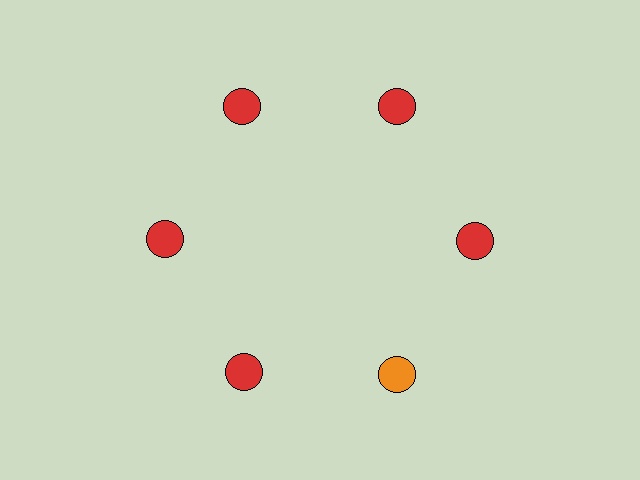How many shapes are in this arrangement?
There are 6 shapes arranged in a ring pattern.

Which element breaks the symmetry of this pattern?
The orange circle at roughly the 5 o'clock position breaks the symmetry. All other shapes are red circles.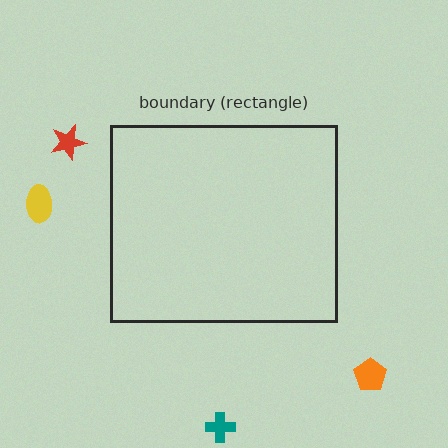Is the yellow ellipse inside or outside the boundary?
Outside.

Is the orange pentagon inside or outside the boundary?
Outside.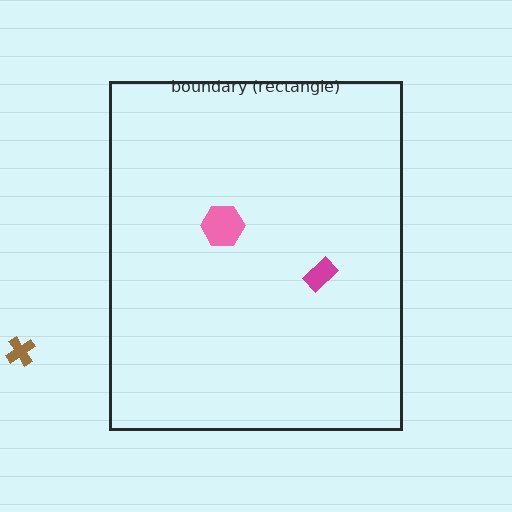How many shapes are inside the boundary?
2 inside, 1 outside.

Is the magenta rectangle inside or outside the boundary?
Inside.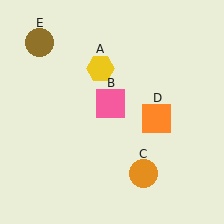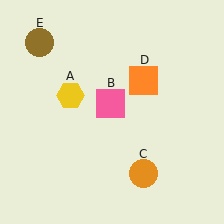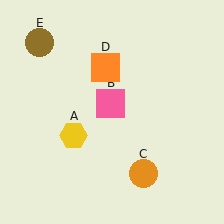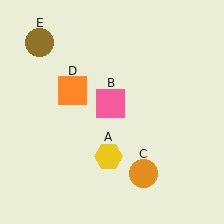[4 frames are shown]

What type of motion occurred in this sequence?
The yellow hexagon (object A), orange square (object D) rotated counterclockwise around the center of the scene.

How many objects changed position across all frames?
2 objects changed position: yellow hexagon (object A), orange square (object D).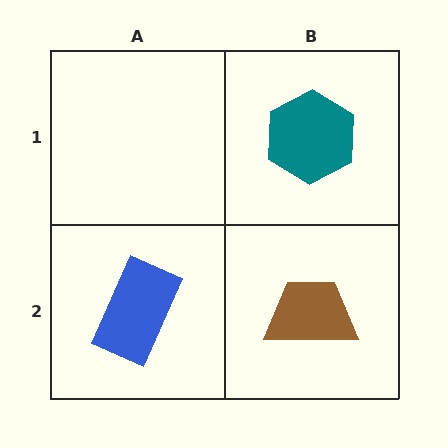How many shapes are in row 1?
1 shape.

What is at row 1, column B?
A teal hexagon.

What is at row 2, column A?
A blue rectangle.